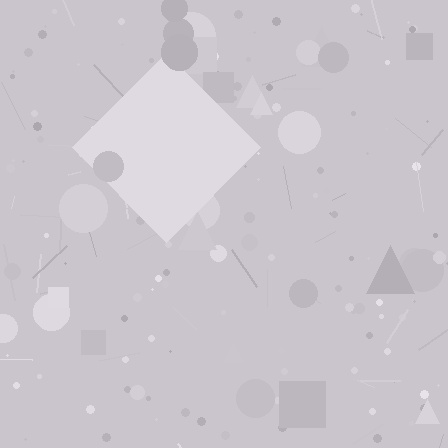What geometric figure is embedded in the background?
A diamond is embedded in the background.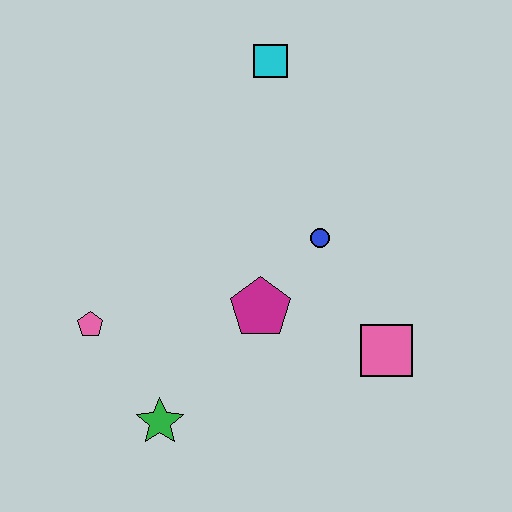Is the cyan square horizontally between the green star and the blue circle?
Yes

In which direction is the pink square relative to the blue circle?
The pink square is below the blue circle.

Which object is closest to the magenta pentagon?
The blue circle is closest to the magenta pentagon.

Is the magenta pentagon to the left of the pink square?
Yes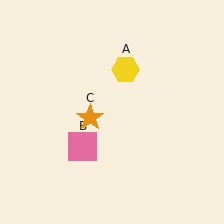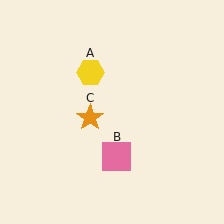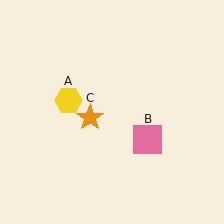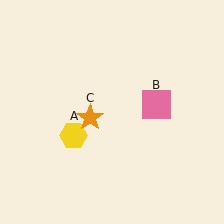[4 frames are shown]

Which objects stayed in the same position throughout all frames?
Orange star (object C) remained stationary.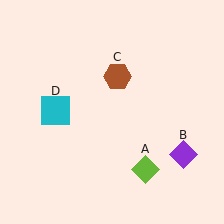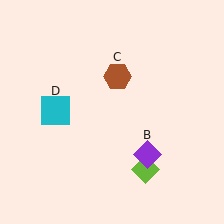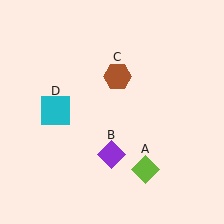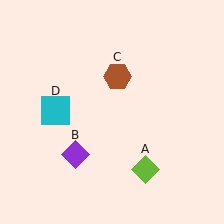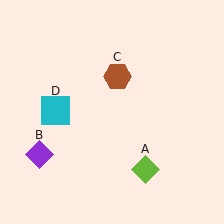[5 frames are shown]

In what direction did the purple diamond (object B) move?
The purple diamond (object B) moved left.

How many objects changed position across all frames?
1 object changed position: purple diamond (object B).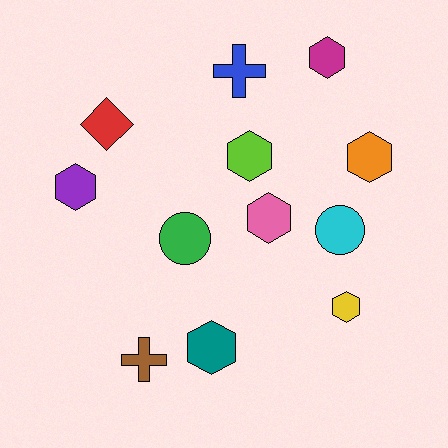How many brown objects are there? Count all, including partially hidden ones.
There is 1 brown object.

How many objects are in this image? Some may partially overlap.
There are 12 objects.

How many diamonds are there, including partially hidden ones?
There is 1 diamond.